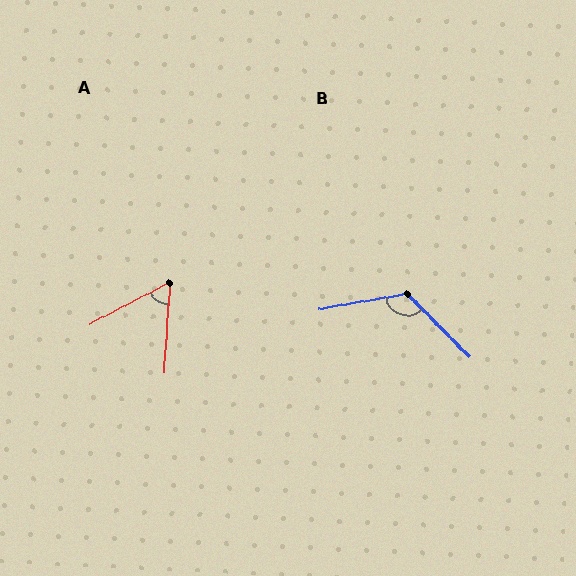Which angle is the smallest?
A, at approximately 59 degrees.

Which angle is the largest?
B, at approximately 125 degrees.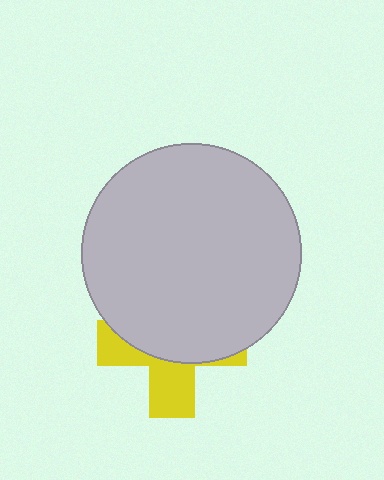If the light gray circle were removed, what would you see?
You would see the complete yellow cross.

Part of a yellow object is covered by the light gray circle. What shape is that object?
It is a cross.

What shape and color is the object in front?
The object in front is a light gray circle.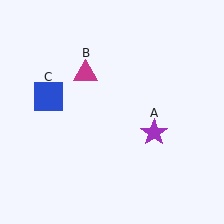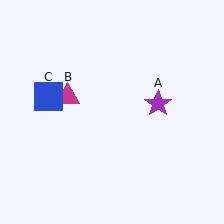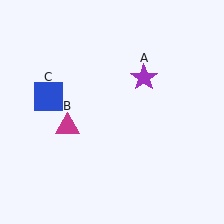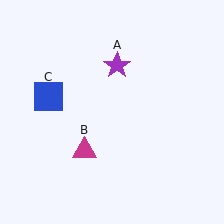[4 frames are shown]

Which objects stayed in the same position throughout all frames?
Blue square (object C) remained stationary.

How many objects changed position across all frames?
2 objects changed position: purple star (object A), magenta triangle (object B).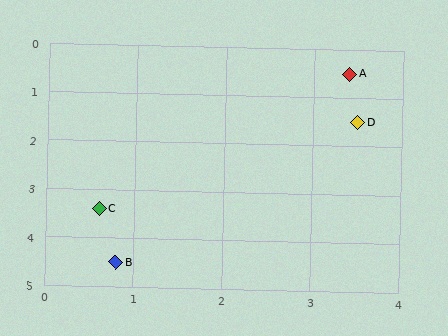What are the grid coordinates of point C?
Point C is at approximately (0.6, 3.4).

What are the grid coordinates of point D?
Point D is at approximately (3.5, 1.5).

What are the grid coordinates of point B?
Point B is at approximately (0.8, 4.5).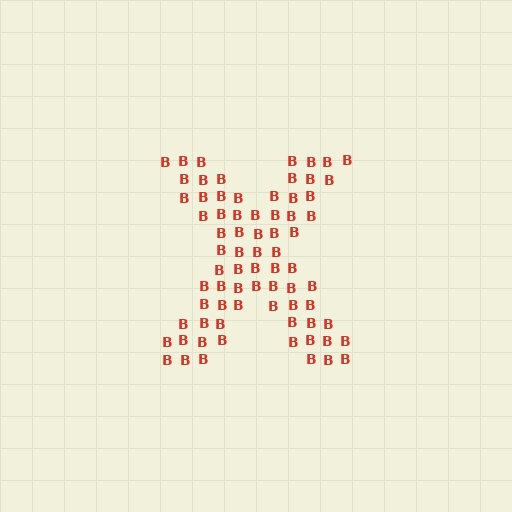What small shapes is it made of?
It is made of small letter B's.